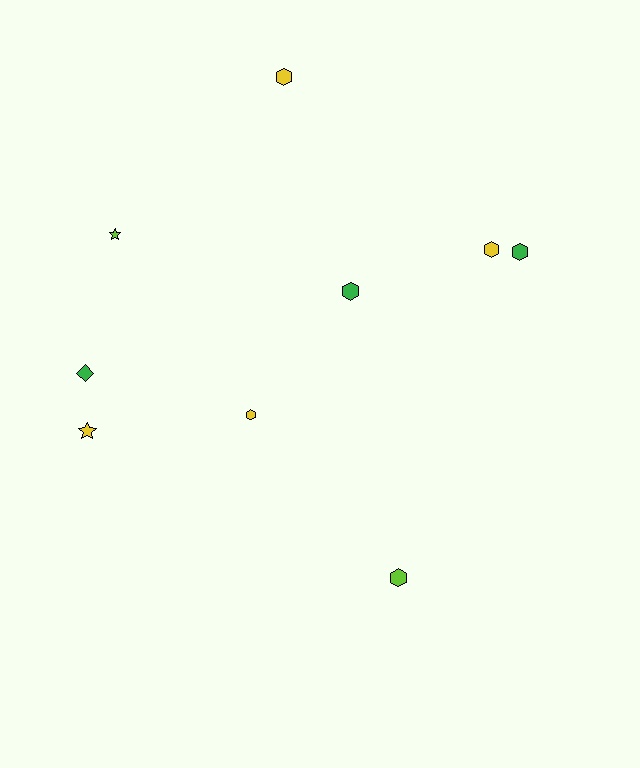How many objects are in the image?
There are 9 objects.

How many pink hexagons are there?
There are no pink hexagons.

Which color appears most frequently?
Yellow, with 4 objects.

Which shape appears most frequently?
Hexagon, with 6 objects.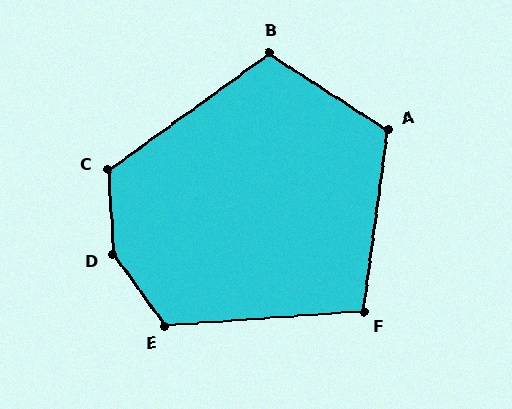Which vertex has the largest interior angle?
D, at approximately 147 degrees.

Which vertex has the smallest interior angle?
F, at approximately 102 degrees.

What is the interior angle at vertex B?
Approximately 111 degrees (obtuse).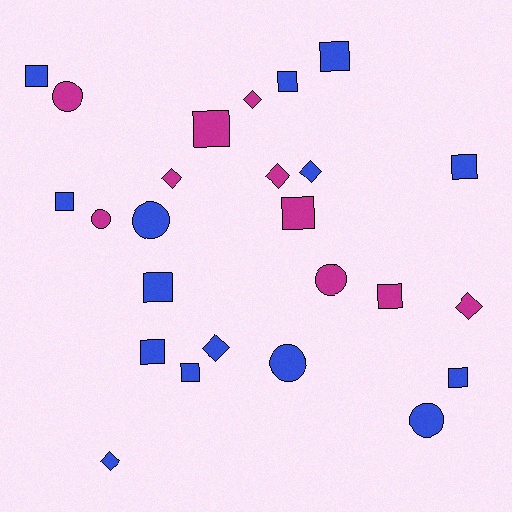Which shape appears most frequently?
Square, with 12 objects.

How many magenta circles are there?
There are 3 magenta circles.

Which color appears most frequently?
Blue, with 15 objects.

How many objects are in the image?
There are 25 objects.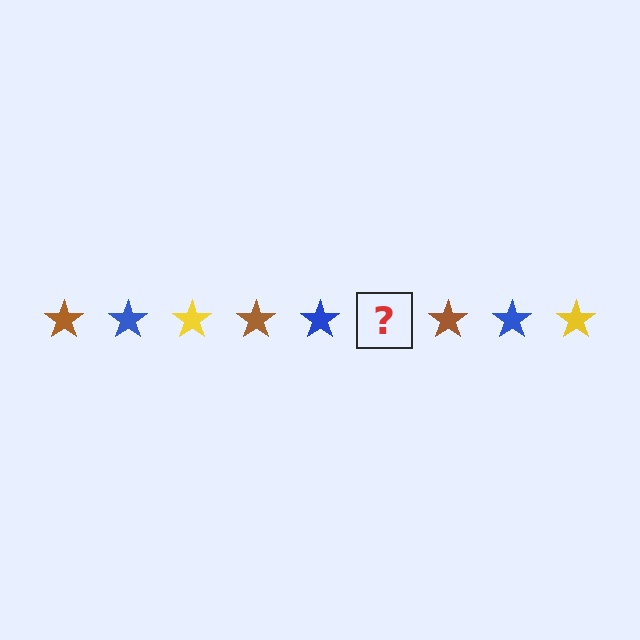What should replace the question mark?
The question mark should be replaced with a yellow star.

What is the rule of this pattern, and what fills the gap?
The rule is that the pattern cycles through brown, blue, yellow stars. The gap should be filled with a yellow star.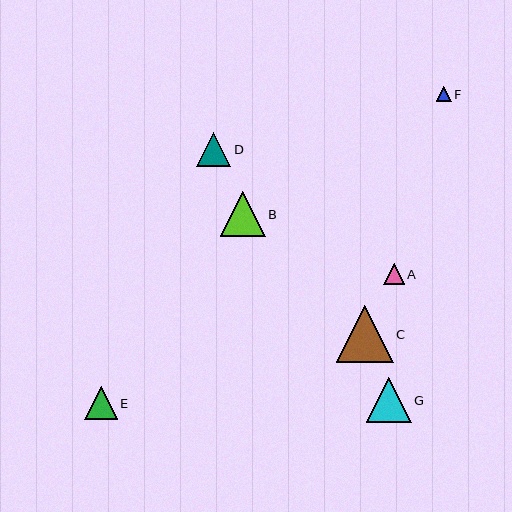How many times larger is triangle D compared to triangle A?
Triangle D is approximately 1.6 times the size of triangle A.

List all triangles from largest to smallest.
From largest to smallest: C, G, B, D, E, A, F.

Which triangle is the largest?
Triangle C is the largest with a size of approximately 57 pixels.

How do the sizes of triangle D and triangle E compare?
Triangle D and triangle E are approximately the same size.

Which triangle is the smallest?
Triangle F is the smallest with a size of approximately 15 pixels.